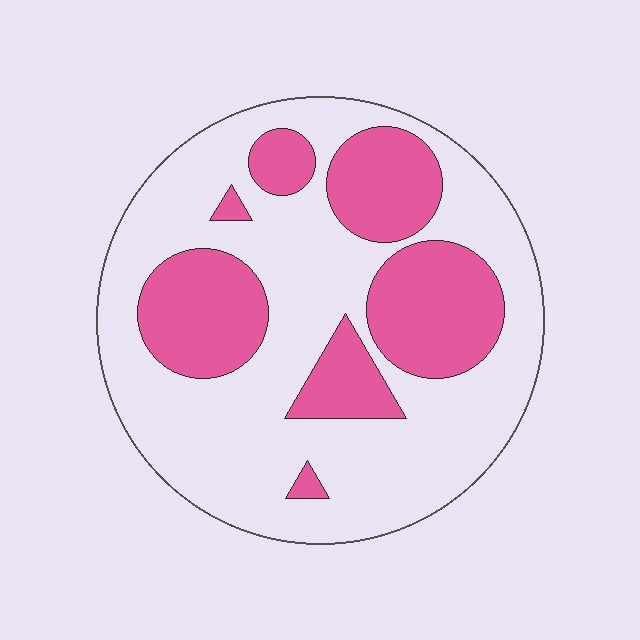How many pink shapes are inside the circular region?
7.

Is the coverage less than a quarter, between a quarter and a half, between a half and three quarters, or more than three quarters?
Between a quarter and a half.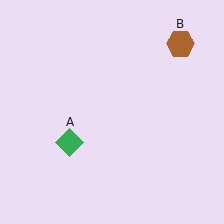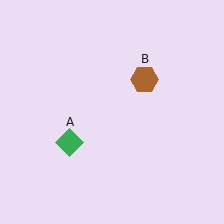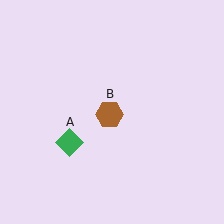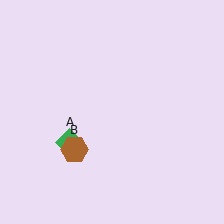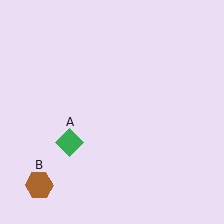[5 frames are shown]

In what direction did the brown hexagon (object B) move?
The brown hexagon (object B) moved down and to the left.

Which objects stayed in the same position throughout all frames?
Green diamond (object A) remained stationary.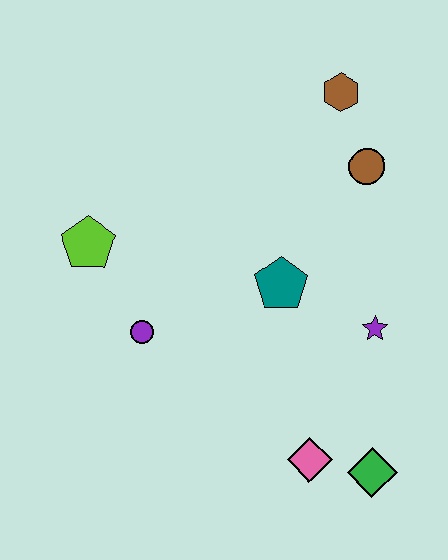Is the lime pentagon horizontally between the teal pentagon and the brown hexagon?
No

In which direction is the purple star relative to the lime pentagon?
The purple star is to the right of the lime pentagon.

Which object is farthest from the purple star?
The lime pentagon is farthest from the purple star.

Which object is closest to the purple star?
The teal pentagon is closest to the purple star.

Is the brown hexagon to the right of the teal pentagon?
Yes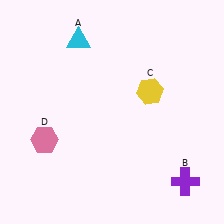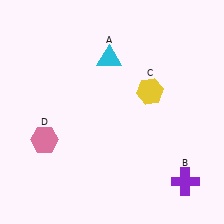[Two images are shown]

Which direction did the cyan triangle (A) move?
The cyan triangle (A) moved right.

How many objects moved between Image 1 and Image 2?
1 object moved between the two images.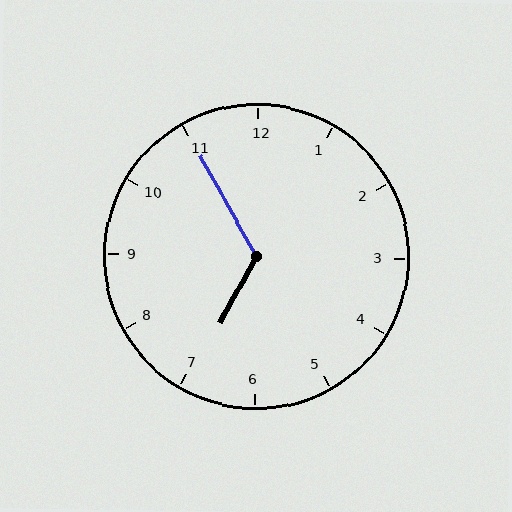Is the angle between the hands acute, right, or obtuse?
It is obtuse.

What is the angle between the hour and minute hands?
Approximately 122 degrees.